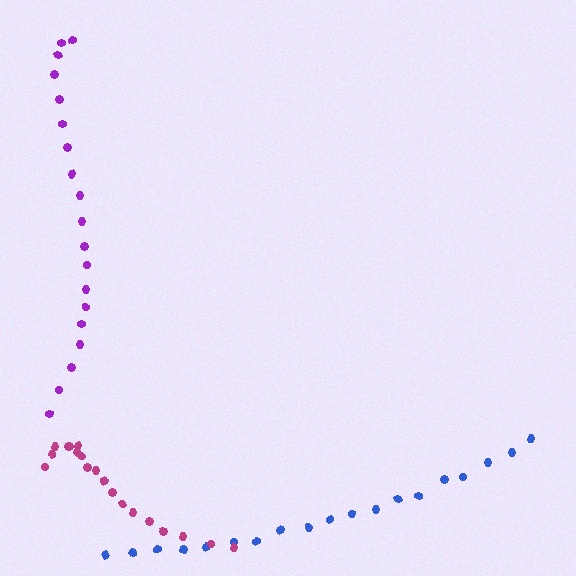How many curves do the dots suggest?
There are 3 distinct paths.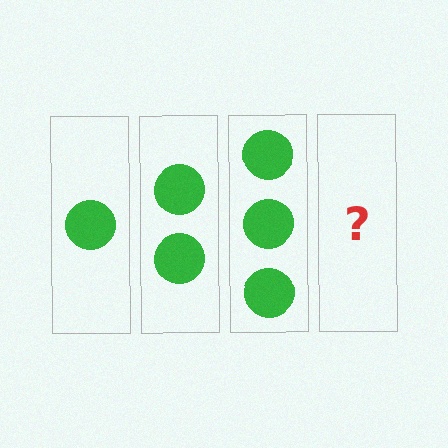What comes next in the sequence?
The next element should be 4 circles.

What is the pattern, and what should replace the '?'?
The pattern is that each step adds one more circle. The '?' should be 4 circles.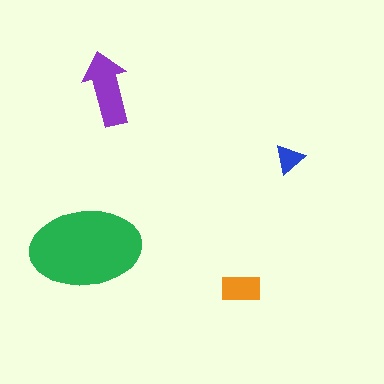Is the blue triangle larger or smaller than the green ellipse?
Smaller.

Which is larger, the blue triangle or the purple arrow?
The purple arrow.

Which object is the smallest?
The blue triangle.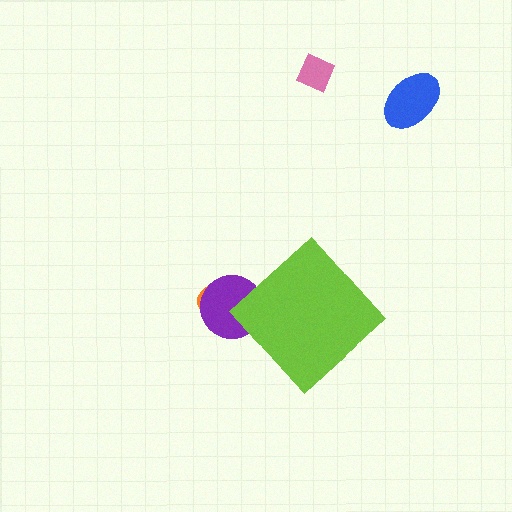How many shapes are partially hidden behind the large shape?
2 shapes are partially hidden.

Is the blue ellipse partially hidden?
No, the blue ellipse is fully visible.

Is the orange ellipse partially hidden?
Yes, the orange ellipse is partially hidden behind the lime diamond.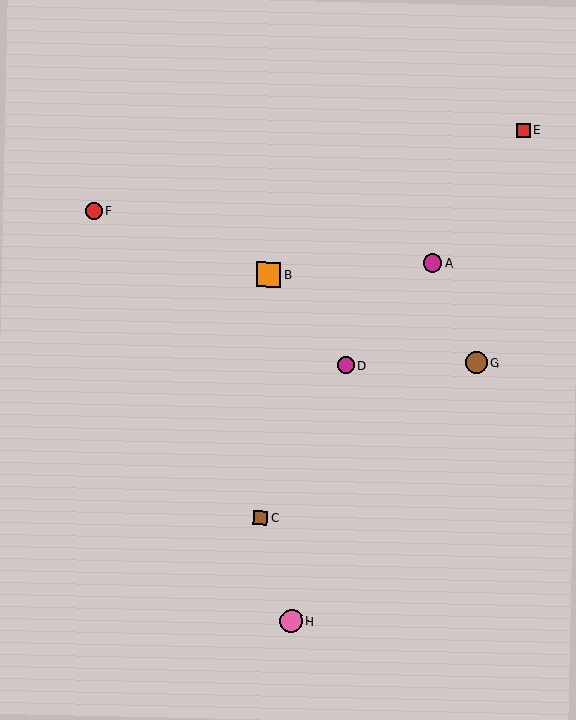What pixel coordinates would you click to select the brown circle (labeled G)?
Click at (476, 363) to select the brown circle G.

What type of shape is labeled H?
Shape H is a pink circle.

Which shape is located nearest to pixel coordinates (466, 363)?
The brown circle (labeled G) at (476, 363) is nearest to that location.